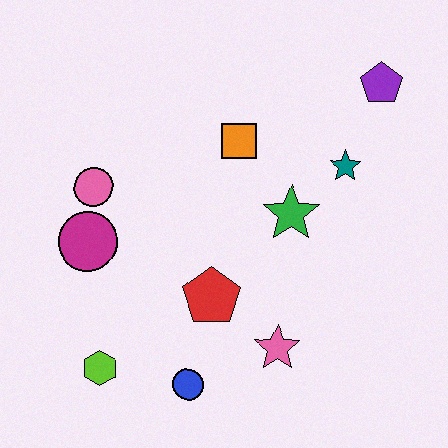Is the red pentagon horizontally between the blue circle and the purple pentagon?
Yes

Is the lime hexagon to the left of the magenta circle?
No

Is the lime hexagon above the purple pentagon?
No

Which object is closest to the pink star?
The red pentagon is closest to the pink star.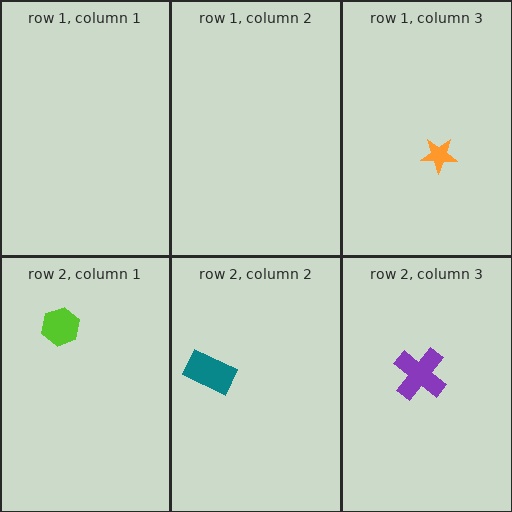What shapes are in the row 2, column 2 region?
The teal rectangle.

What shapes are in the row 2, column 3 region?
The purple cross.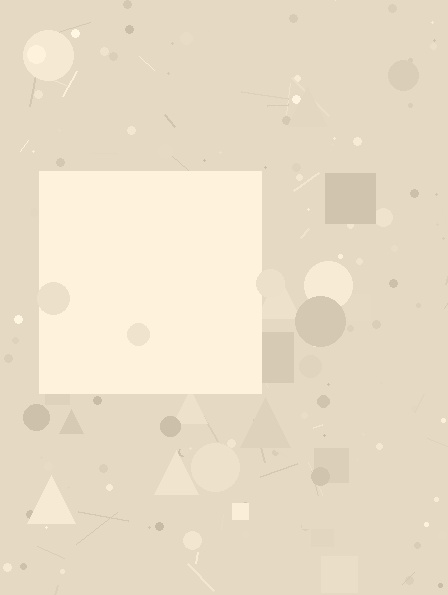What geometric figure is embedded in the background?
A square is embedded in the background.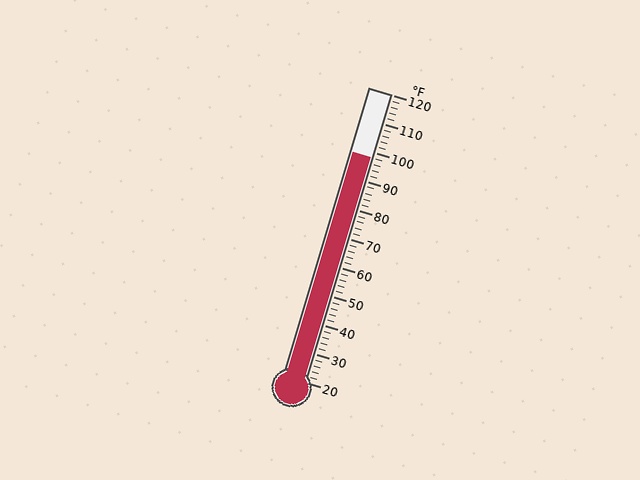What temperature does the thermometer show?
The thermometer shows approximately 98°F.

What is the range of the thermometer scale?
The thermometer scale ranges from 20°F to 120°F.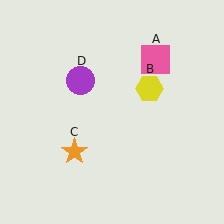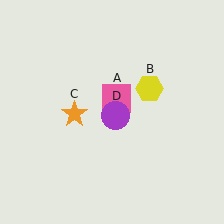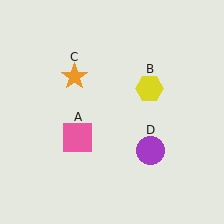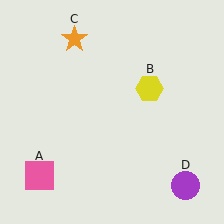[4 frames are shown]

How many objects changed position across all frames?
3 objects changed position: pink square (object A), orange star (object C), purple circle (object D).